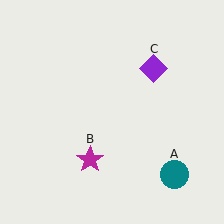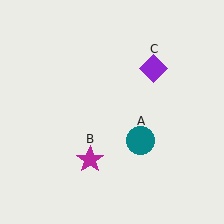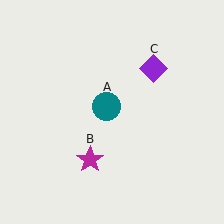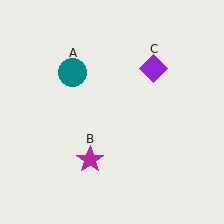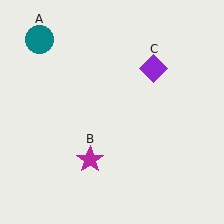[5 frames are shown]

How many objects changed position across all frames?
1 object changed position: teal circle (object A).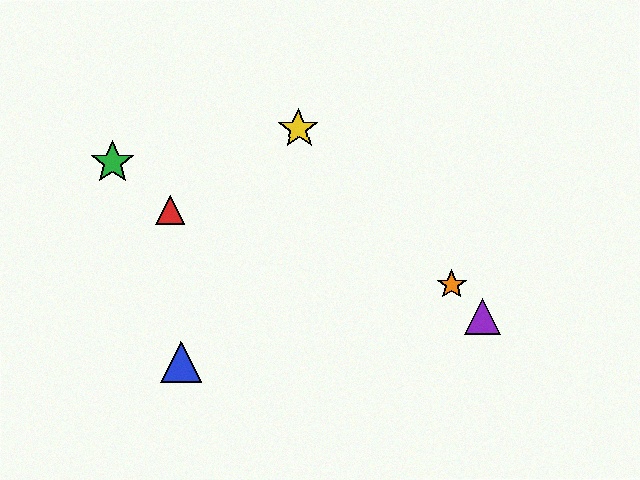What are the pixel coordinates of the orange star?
The orange star is at (452, 285).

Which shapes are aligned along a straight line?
The yellow star, the purple triangle, the orange star are aligned along a straight line.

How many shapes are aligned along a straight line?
3 shapes (the yellow star, the purple triangle, the orange star) are aligned along a straight line.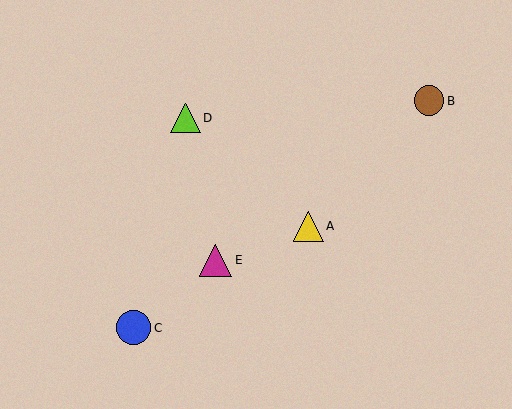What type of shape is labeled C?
Shape C is a blue circle.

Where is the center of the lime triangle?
The center of the lime triangle is at (186, 118).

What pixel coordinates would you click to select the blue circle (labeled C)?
Click at (134, 328) to select the blue circle C.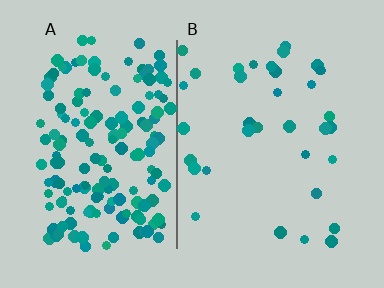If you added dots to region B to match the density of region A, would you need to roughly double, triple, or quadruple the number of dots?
Approximately quadruple.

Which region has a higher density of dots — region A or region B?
A (the left).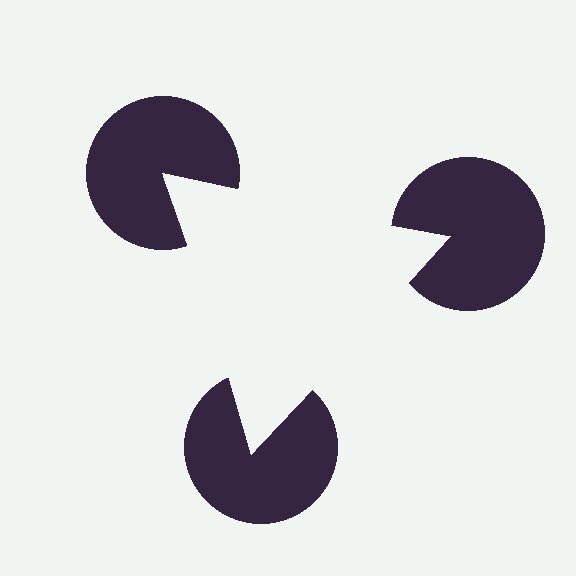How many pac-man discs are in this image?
There are 3 — one at each vertex of the illusory triangle.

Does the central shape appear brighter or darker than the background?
It typically appears slightly brighter than the background, even though no actual brightness change is drawn.